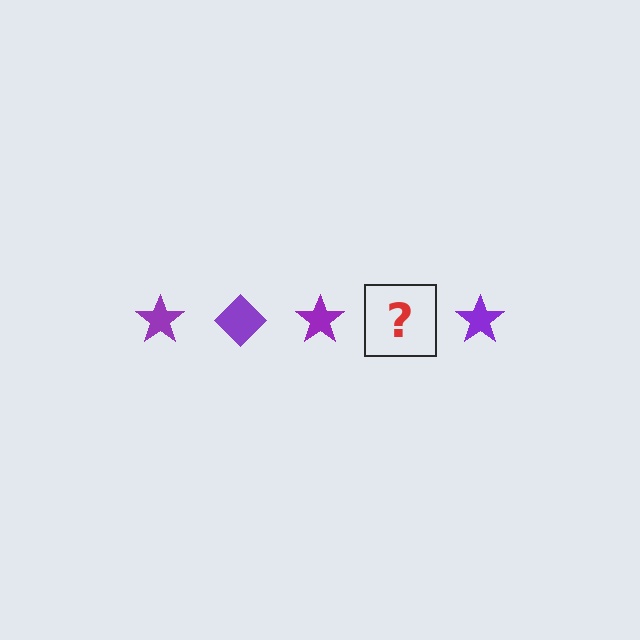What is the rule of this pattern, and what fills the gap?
The rule is that the pattern cycles through star, diamond shapes in purple. The gap should be filled with a purple diamond.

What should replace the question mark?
The question mark should be replaced with a purple diamond.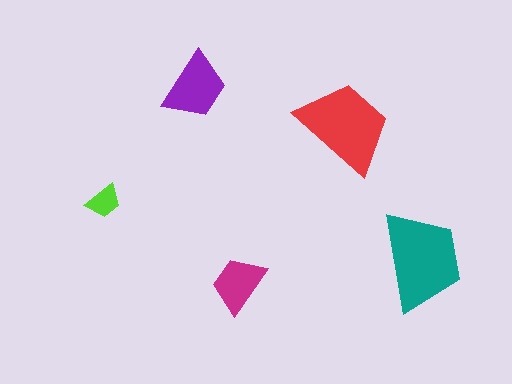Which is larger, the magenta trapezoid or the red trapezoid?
The red one.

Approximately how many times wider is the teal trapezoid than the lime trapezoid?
About 2.5 times wider.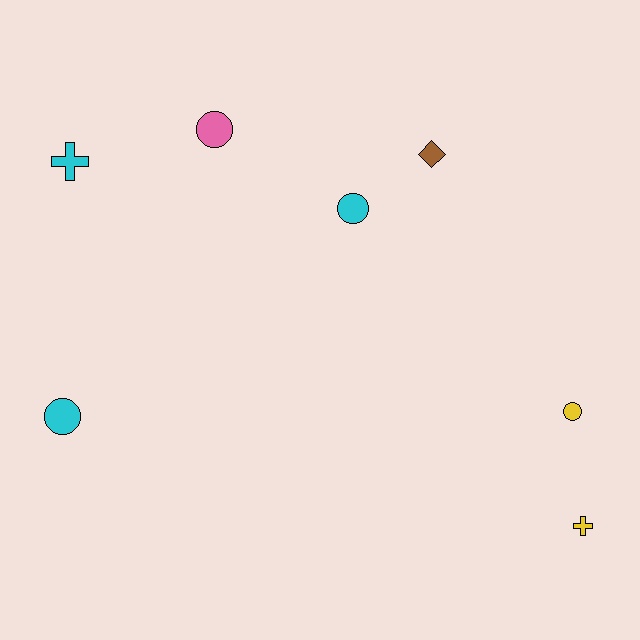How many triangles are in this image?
There are no triangles.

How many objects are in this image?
There are 7 objects.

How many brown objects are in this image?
There is 1 brown object.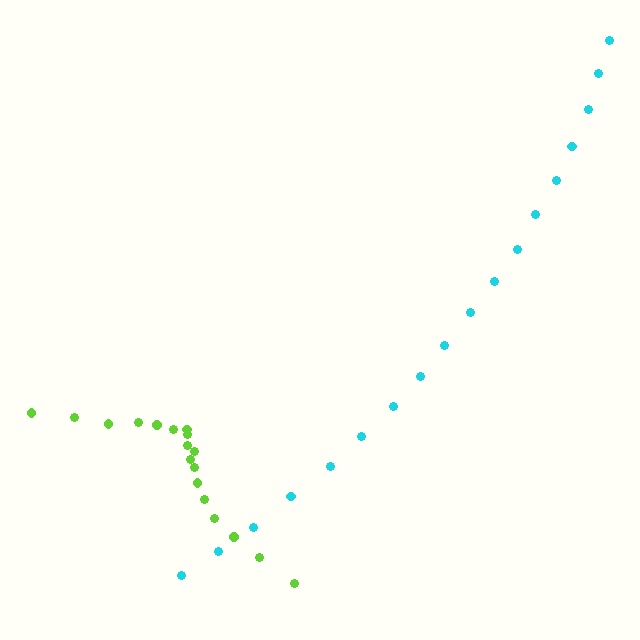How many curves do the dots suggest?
There are 2 distinct paths.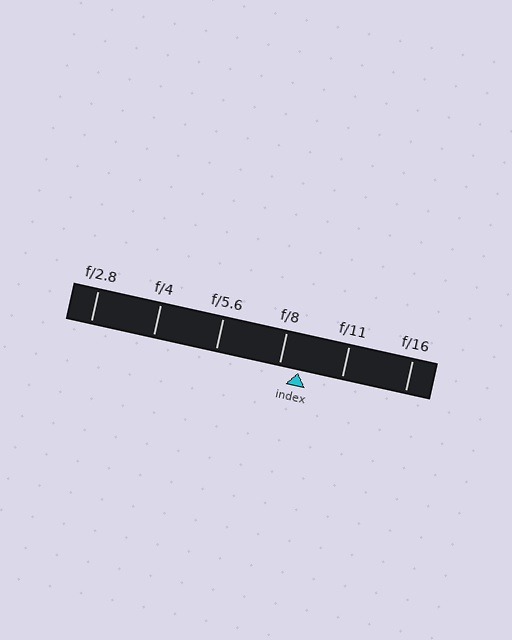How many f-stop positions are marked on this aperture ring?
There are 6 f-stop positions marked.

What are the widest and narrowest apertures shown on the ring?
The widest aperture shown is f/2.8 and the narrowest is f/16.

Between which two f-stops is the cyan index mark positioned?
The index mark is between f/8 and f/11.